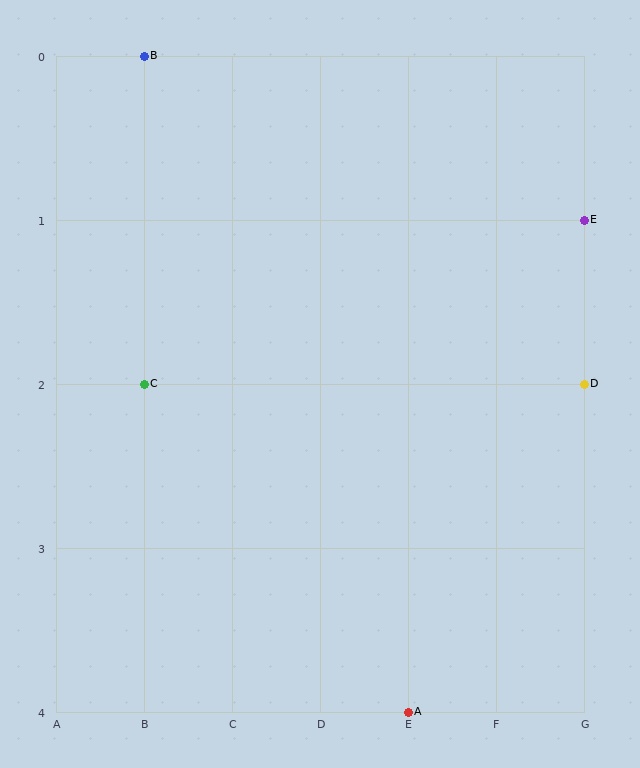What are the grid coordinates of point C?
Point C is at grid coordinates (B, 2).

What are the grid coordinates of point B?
Point B is at grid coordinates (B, 0).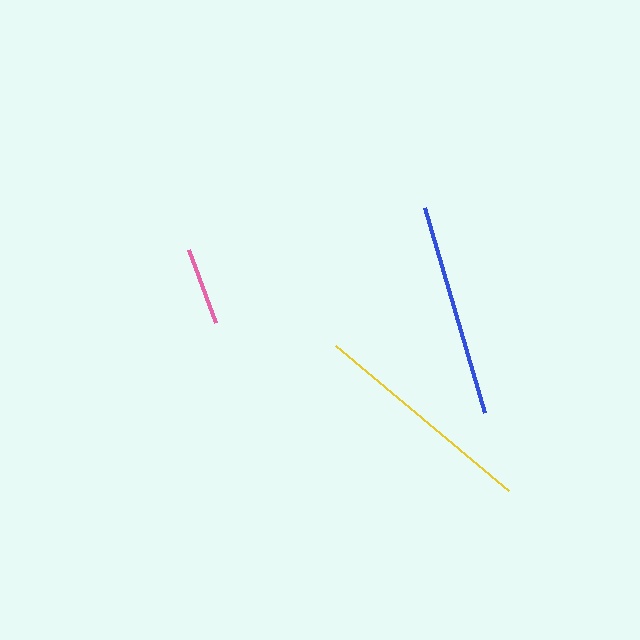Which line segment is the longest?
The yellow line is the longest at approximately 226 pixels.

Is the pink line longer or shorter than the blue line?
The blue line is longer than the pink line.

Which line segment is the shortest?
The pink line is the shortest at approximately 78 pixels.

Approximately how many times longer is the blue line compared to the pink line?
The blue line is approximately 2.7 times the length of the pink line.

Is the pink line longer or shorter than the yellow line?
The yellow line is longer than the pink line.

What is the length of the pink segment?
The pink segment is approximately 78 pixels long.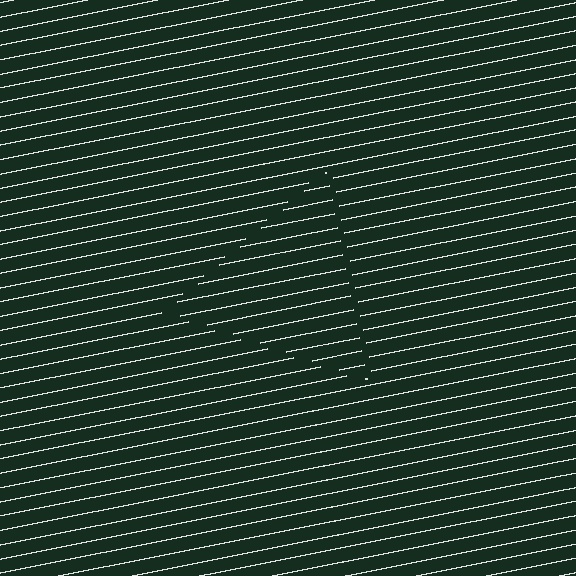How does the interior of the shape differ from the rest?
The interior of the shape contains the same grating, shifted by half a period — the contour is defined by the phase discontinuity where line-ends from the inner and outer gratings abut.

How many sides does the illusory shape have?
3 sides — the line-ends trace a triangle.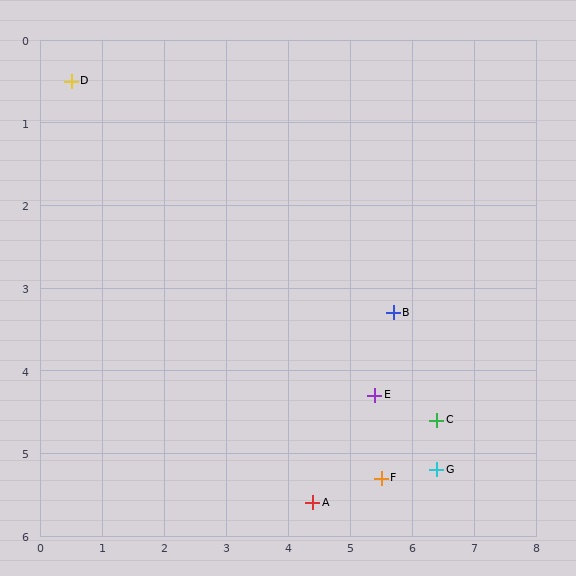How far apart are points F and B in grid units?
Points F and B are about 2.0 grid units apart.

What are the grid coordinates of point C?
Point C is at approximately (6.4, 4.6).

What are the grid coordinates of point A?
Point A is at approximately (4.4, 5.6).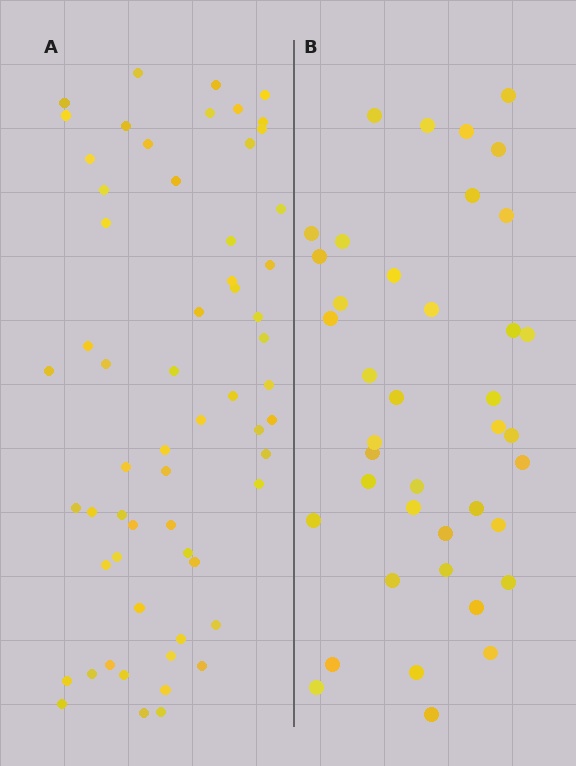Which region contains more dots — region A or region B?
Region A (the left region) has more dots.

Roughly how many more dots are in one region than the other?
Region A has approximately 20 more dots than region B.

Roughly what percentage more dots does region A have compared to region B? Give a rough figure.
About 50% more.